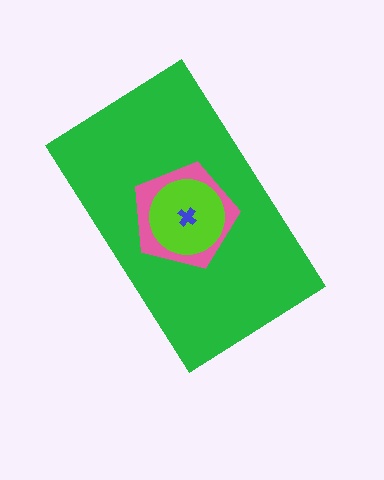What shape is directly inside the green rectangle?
The pink pentagon.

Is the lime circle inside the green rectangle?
Yes.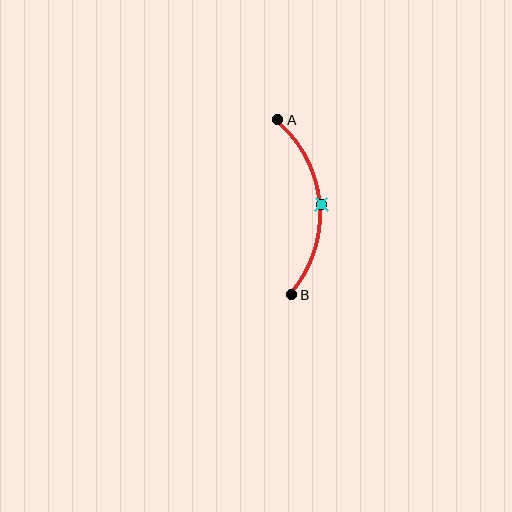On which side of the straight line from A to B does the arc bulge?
The arc bulges to the right of the straight line connecting A and B.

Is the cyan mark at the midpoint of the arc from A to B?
Yes. The cyan mark lies on the arc at equal arc-length from both A and B — it is the arc midpoint.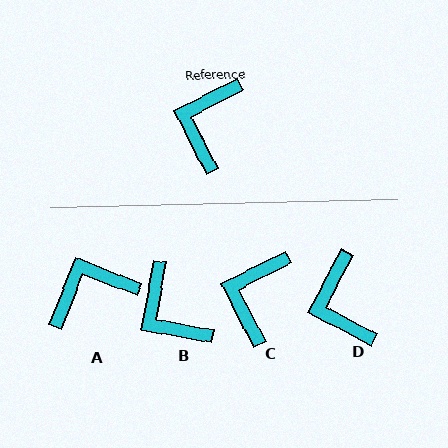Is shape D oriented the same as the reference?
No, it is off by about 35 degrees.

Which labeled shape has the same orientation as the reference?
C.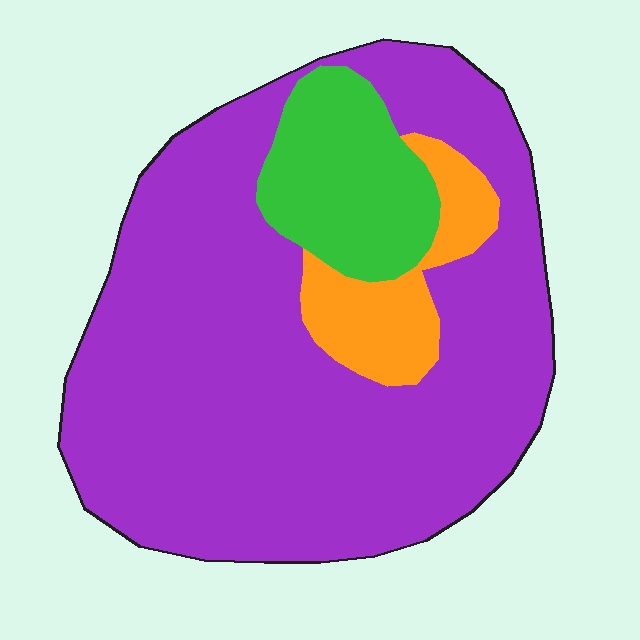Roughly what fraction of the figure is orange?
Orange covers about 10% of the figure.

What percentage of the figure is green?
Green covers 14% of the figure.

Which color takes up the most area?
Purple, at roughly 75%.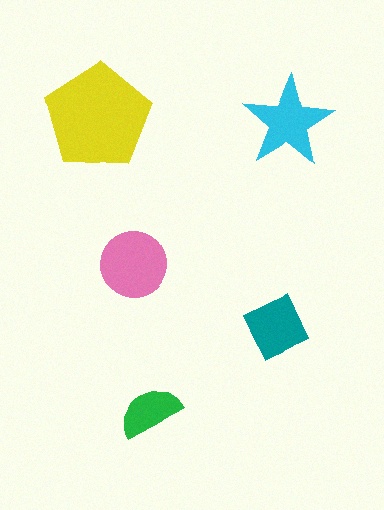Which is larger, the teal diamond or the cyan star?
The cyan star.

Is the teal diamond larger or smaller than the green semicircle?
Larger.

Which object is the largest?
The yellow pentagon.